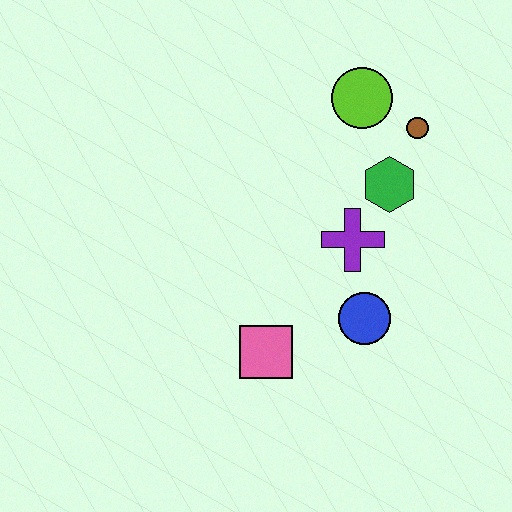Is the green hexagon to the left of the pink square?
No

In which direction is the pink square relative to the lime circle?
The pink square is below the lime circle.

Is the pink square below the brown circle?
Yes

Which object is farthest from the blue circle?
The lime circle is farthest from the blue circle.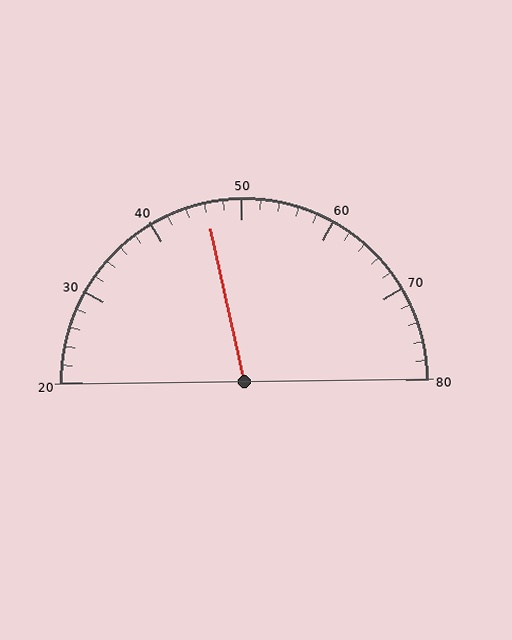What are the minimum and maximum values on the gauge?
The gauge ranges from 20 to 80.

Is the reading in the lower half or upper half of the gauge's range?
The reading is in the lower half of the range (20 to 80).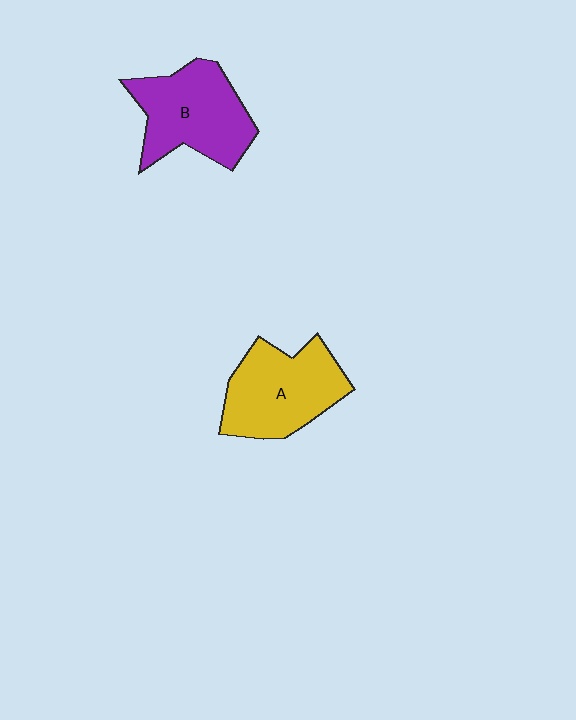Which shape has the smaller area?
Shape B (purple).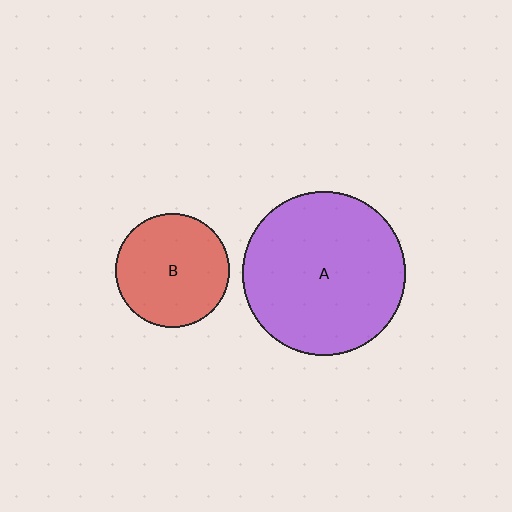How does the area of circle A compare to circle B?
Approximately 2.0 times.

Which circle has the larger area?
Circle A (purple).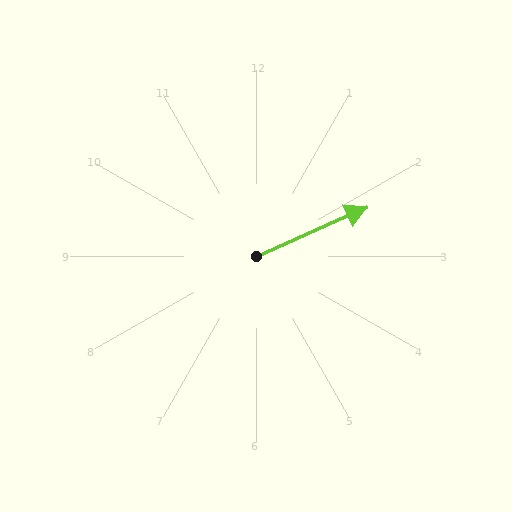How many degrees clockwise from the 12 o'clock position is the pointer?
Approximately 66 degrees.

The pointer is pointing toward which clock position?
Roughly 2 o'clock.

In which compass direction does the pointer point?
Northeast.